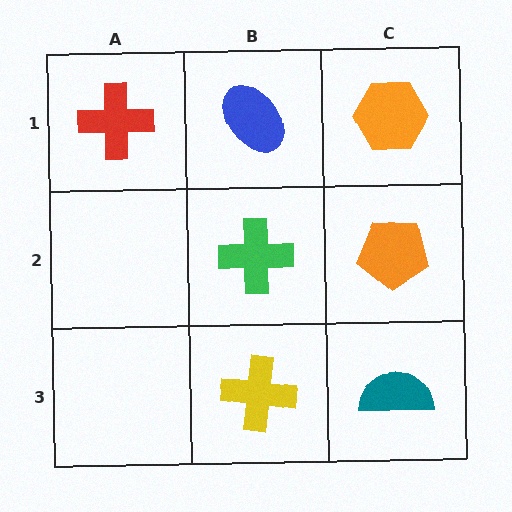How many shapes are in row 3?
2 shapes.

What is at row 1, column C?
An orange hexagon.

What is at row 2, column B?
A green cross.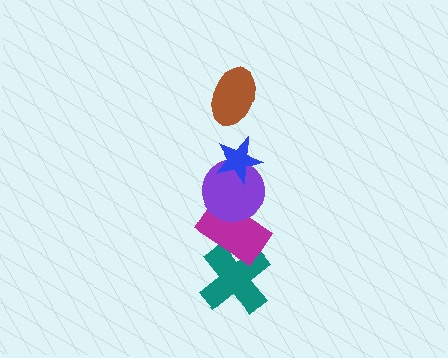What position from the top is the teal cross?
The teal cross is 5th from the top.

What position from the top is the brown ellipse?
The brown ellipse is 1st from the top.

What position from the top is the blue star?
The blue star is 2nd from the top.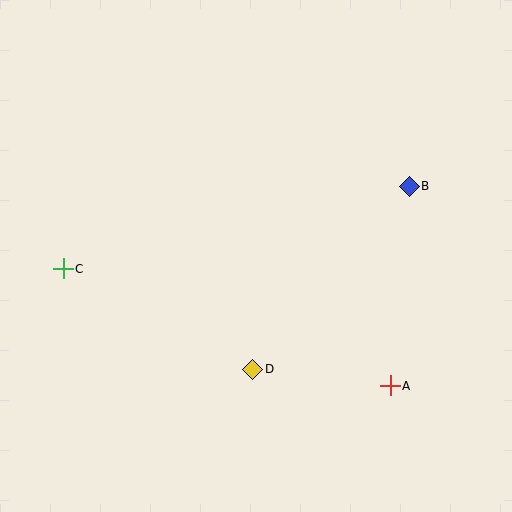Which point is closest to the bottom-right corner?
Point A is closest to the bottom-right corner.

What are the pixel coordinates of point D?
Point D is at (253, 369).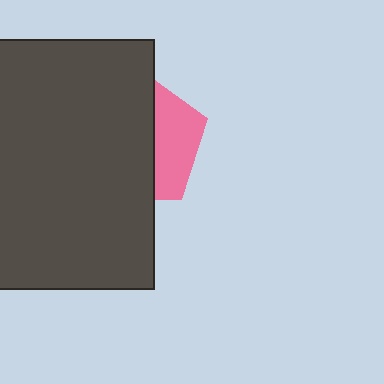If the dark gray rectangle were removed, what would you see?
You would see the complete pink pentagon.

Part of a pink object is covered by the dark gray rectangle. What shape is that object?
It is a pentagon.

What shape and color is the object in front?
The object in front is a dark gray rectangle.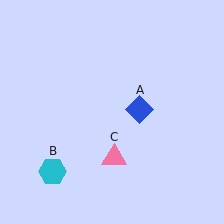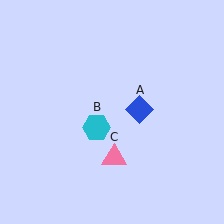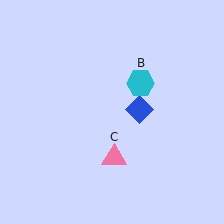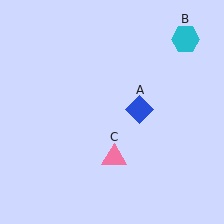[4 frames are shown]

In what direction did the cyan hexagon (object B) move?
The cyan hexagon (object B) moved up and to the right.